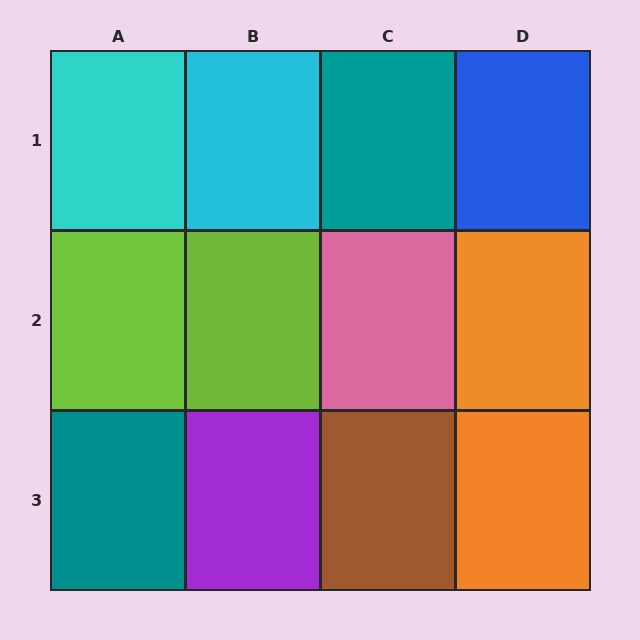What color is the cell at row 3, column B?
Purple.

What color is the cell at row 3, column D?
Orange.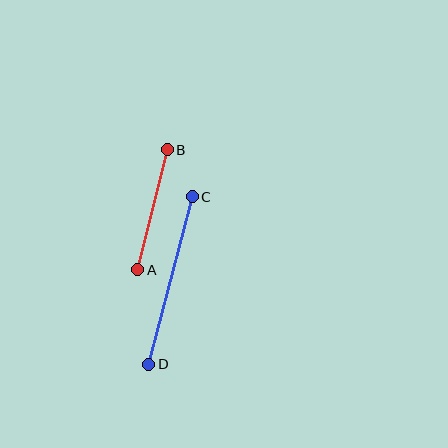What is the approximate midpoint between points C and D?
The midpoint is at approximately (170, 280) pixels.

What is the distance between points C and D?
The distance is approximately 173 pixels.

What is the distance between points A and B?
The distance is approximately 123 pixels.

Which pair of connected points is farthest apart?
Points C and D are farthest apart.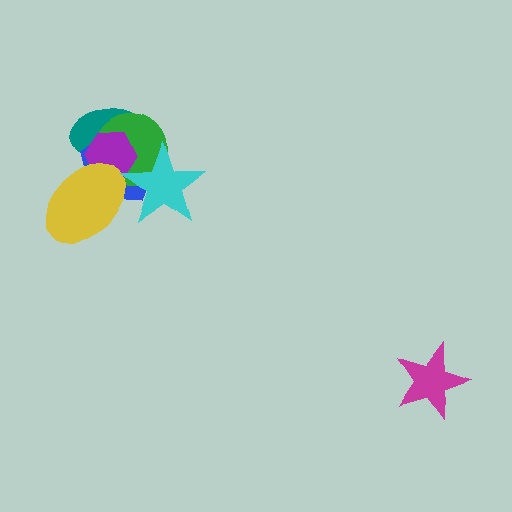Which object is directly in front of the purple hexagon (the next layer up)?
The yellow ellipse is directly in front of the purple hexagon.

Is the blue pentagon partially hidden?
Yes, it is partially covered by another shape.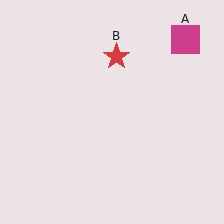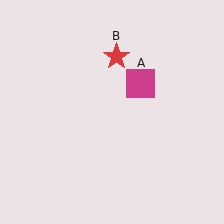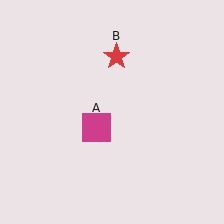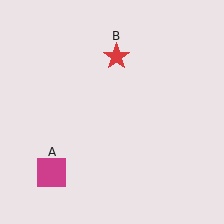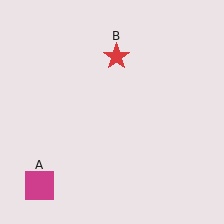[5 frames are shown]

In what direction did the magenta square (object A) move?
The magenta square (object A) moved down and to the left.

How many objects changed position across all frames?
1 object changed position: magenta square (object A).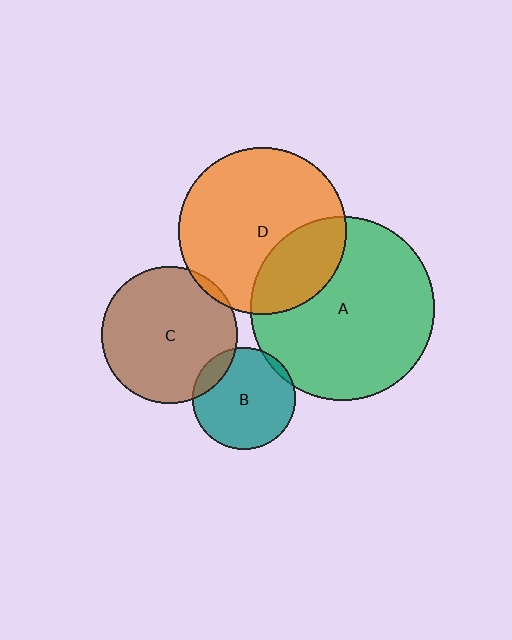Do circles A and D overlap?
Yes.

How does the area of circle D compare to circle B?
Approximately 2.7 times.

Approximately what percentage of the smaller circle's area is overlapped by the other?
Approximately 25%.